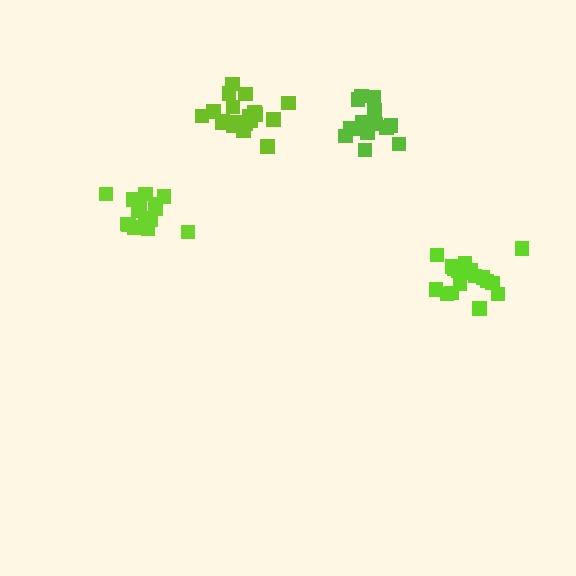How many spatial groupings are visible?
There are 4 spatial groupings.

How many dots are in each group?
Group 1: 14 dots, Group 2: 18 dots, Group 3: 19 dots, Group 4: 18 dots (69 total).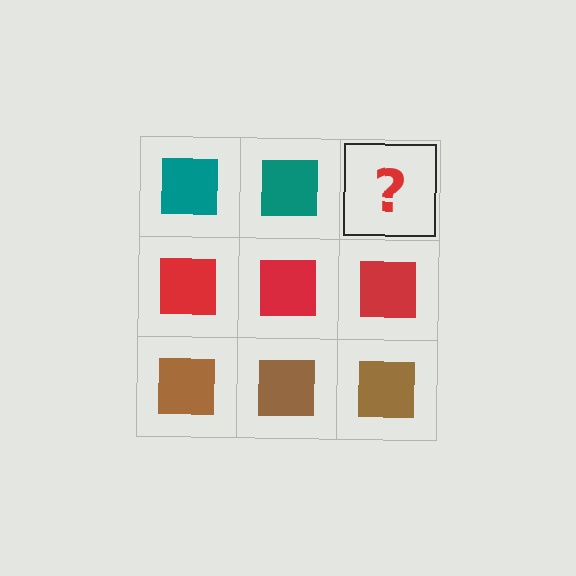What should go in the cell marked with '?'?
The missing cell should contain a teal square.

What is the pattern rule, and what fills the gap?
The rule is that each row has a consistent color. The gap should be filled with a teal square.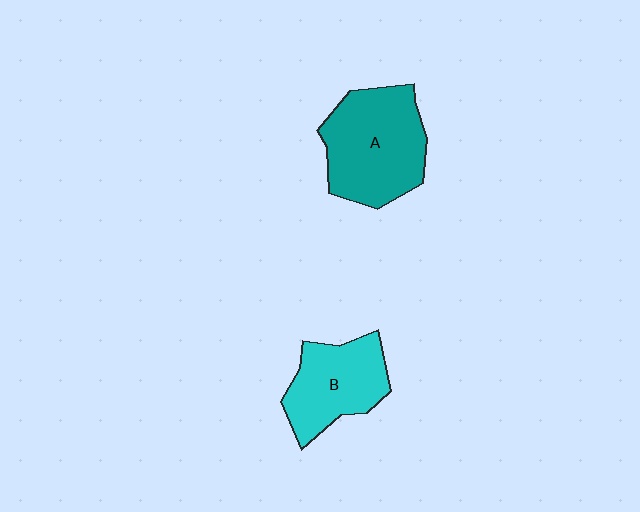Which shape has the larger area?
Shape A (teal).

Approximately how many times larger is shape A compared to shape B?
Approximately 1.3 times.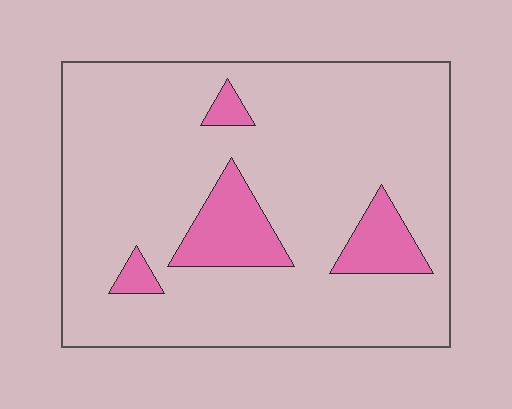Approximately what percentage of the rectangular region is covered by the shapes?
Approximately 15%.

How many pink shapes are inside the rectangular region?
4.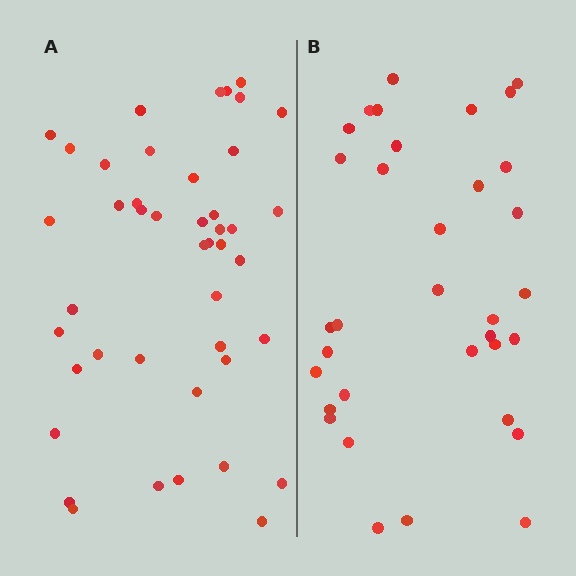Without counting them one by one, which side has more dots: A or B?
Region A (the left region) has more dots.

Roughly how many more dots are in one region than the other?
Region A has roughly 10 or so more dots than region B.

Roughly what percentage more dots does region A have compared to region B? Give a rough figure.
About 30% more.